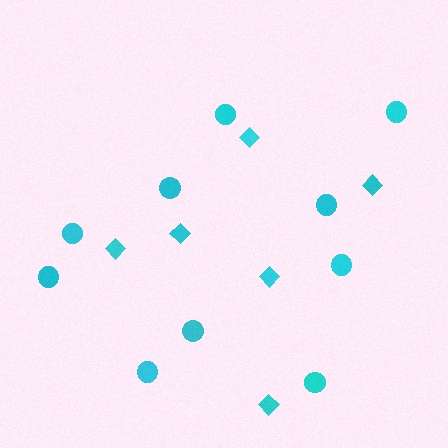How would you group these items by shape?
There are 2 groups: one group of diamonds (6) and one group of circles (10).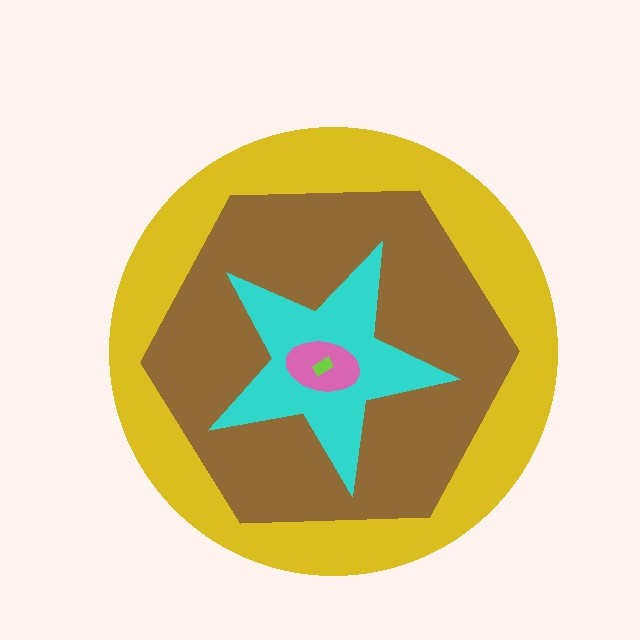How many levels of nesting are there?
5.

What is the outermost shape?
The yellow circle.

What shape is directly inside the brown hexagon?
The cyan star.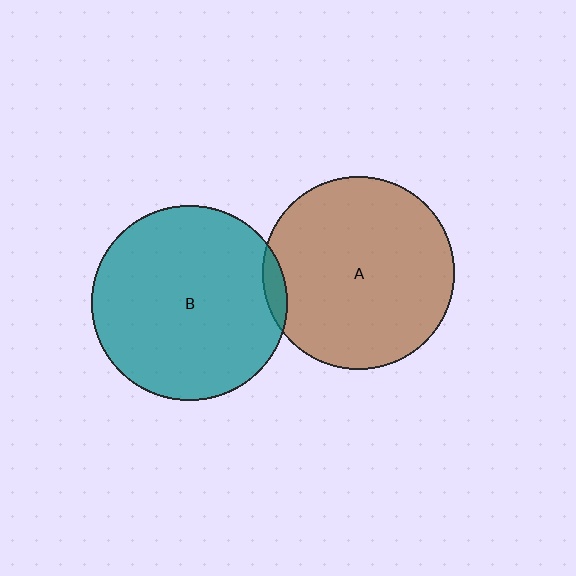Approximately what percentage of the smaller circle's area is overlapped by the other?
Approximately 5%.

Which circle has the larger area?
Circle B (teal).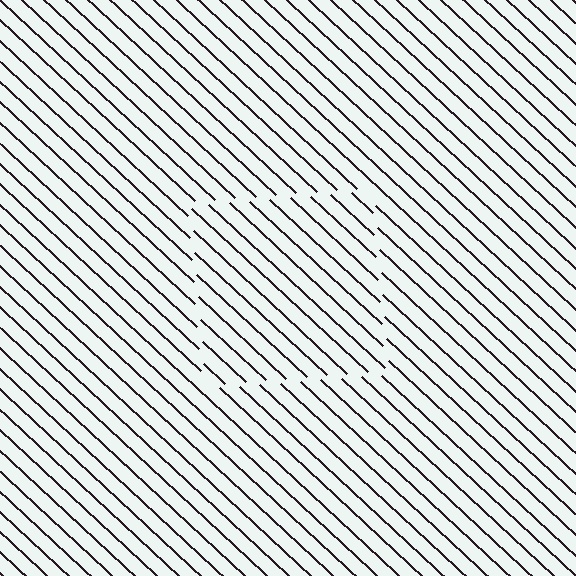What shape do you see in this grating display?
An illusory square. The interior of the shape contains the same grating, shifted by half a period — the contour is defined by the phase discontinuity where line-ends from the inner and outer gratings abut.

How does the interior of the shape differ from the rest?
The interior of the shape contains the same grating, shifted by half a period — the contour is defined by the phase discontinuity where line-ends from the inner and outer gratings abut.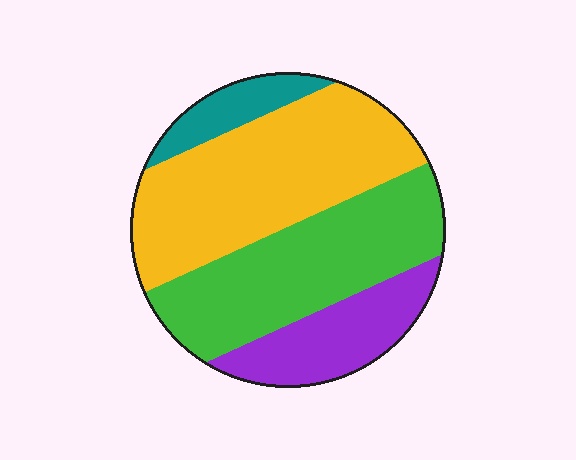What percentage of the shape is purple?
Purple takes up about one sixth (1/6) of the shape.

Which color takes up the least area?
Teal, at roughly 10%.